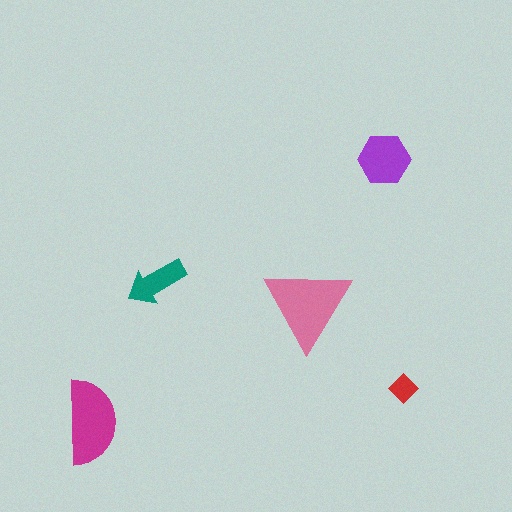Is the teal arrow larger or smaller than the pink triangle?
Smaller.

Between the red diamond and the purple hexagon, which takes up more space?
The purple hexagon.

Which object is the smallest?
The red diamond.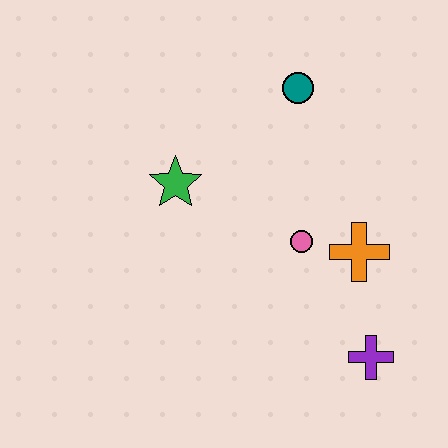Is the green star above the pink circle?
Yes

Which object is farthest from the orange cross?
The green star is farthest from the orange cross.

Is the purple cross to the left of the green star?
No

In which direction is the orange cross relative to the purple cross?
The orange cross is above the purple cross.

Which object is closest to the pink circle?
The orange cross is closest to the pink circle.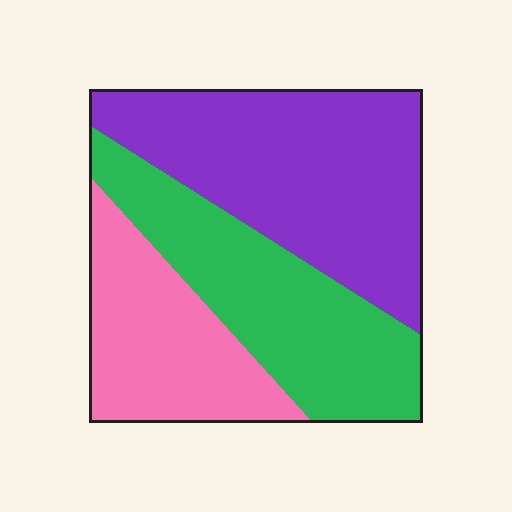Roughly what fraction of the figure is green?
Green takes up about one third (1/3) of the figure.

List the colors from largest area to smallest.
From largest to smallest: purple, green, pink.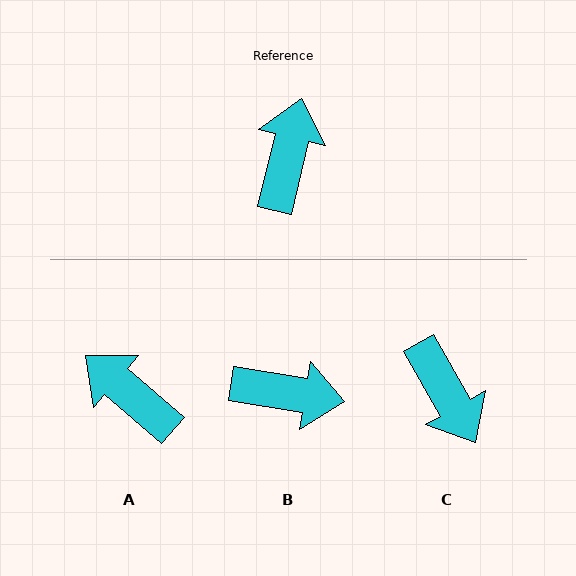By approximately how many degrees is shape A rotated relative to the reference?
Approximately 63 degrees counter-clockwise.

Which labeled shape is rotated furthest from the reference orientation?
C, about 137 degrees away.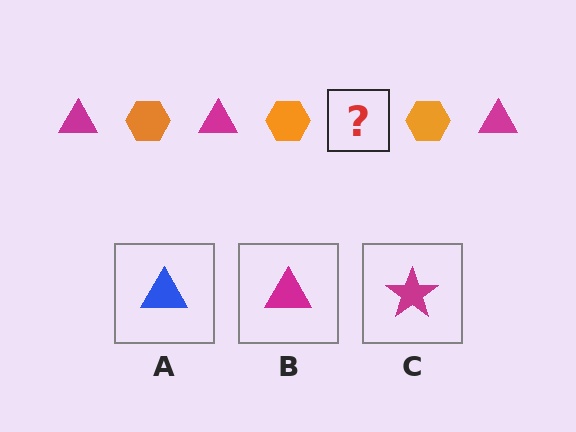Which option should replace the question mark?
Option B.